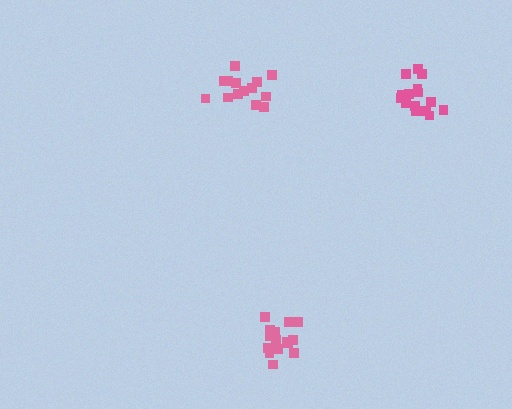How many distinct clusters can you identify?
There are 3 distinct clusters.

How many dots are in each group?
Group 1: 15 dots, Group 2: 15 dots, Group 3: 14 dots (44 total).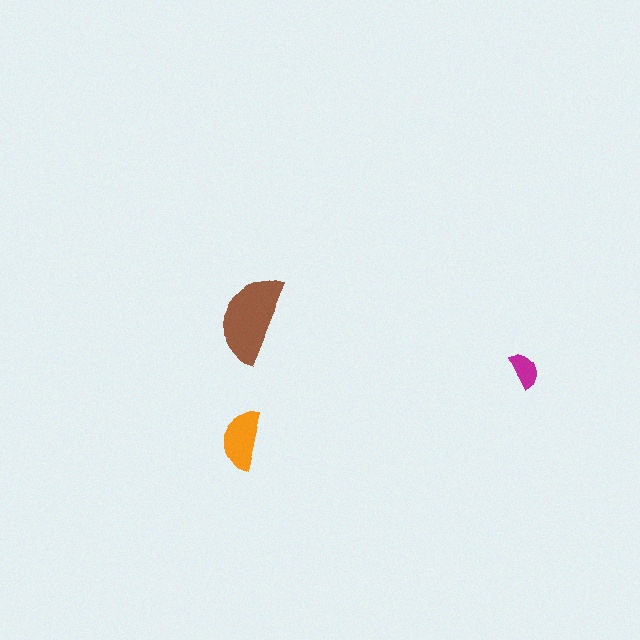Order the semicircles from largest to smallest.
the brown one, the orange one, the magenta one.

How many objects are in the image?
There are 3 objects in the image.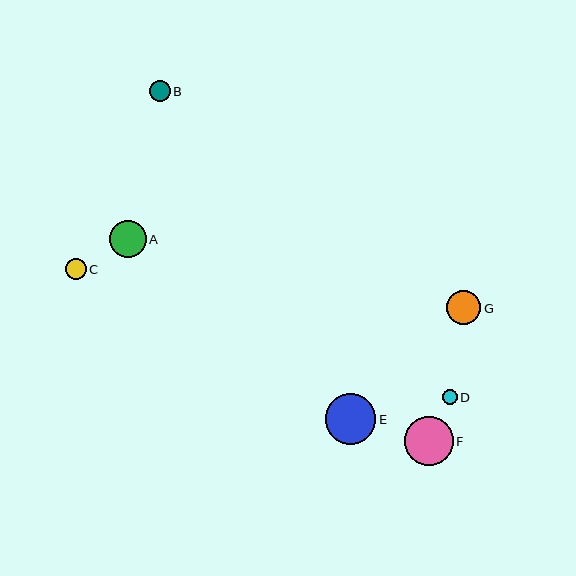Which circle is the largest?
Circle E is the largest with a size of approximately 51 pixels.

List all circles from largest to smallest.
From largest to smallest: E, F, A, G, C, B, D.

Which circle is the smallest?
Circle D is the smallest with a size of approximately 15 pixels.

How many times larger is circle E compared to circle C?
Circle E is approximately 2.4 times the size of circle C.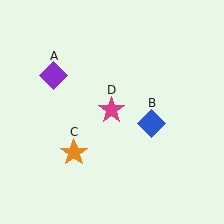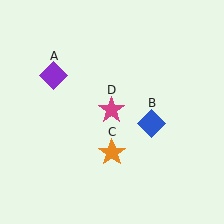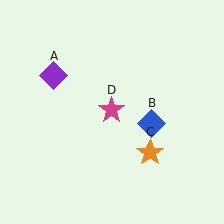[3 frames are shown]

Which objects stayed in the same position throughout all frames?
Purple diamond (object A) and blue diamond (object B) and magenta star (object D) remained stationary.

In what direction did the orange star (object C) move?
The orange star (object C) moved right.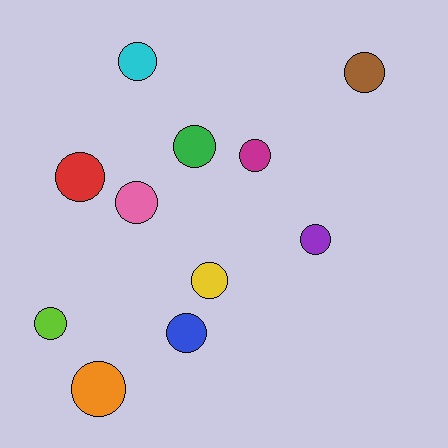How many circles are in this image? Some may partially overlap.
There are 11 circles.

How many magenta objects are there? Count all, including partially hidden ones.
There is 1 magenta object.